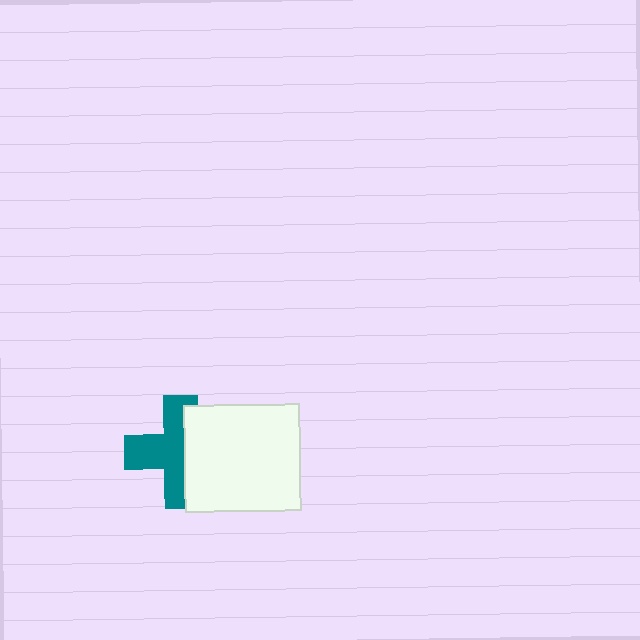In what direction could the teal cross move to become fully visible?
The teal cross could move left. That would shift it out from behind the white rectangle entirely.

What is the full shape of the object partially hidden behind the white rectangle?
The partially hidden object is a teal cross.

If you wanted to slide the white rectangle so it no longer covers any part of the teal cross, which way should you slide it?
Slide it right — that is the most direct way to separate the two shapes.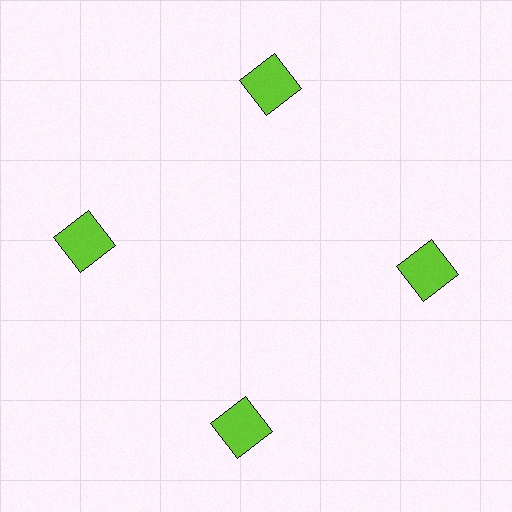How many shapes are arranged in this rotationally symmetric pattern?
There are 4 shapes, arranged in 4 groups of 1.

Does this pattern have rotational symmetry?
Yes, this pattern has 4-fold rotational symmetry. It looks the same after rotating 90 degrees around the center.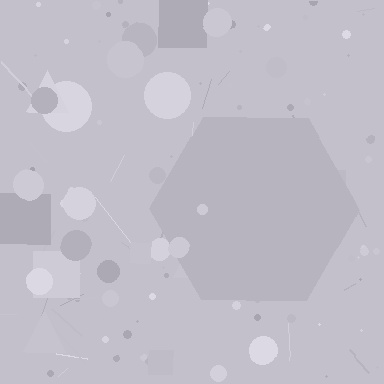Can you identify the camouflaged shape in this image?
The camouflaged shape is a hexagon.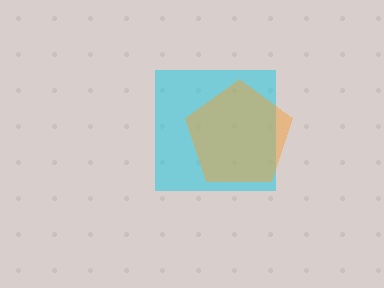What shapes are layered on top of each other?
The layered shapes are: a cyan square, an orange pentagon.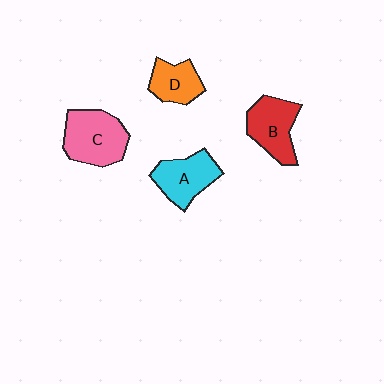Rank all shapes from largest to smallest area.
From largest to smallest: C (pink), B (red), A (cyan), D (orange).